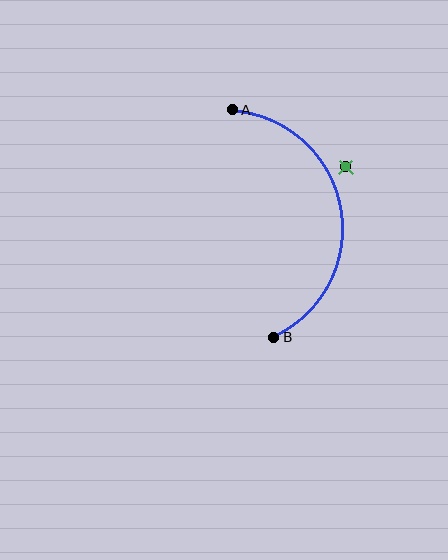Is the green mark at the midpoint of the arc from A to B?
No — the green mark does not lie on the arc at all. It sits slightly outside the curve.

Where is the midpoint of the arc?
The arc midpoint is the point on the curve farthest from the straight line joining A and B. It sits to the right of that line.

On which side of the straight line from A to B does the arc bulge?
The arc bulges to the right of the straight line connecting A and B.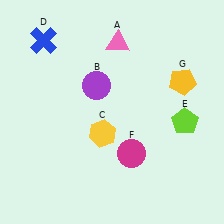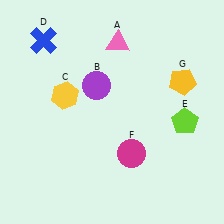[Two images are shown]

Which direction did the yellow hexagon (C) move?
The yellow hexagon (C) moved up.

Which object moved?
The yellow hexagon (C) moved up.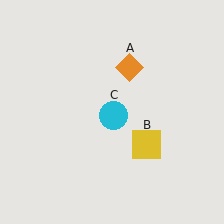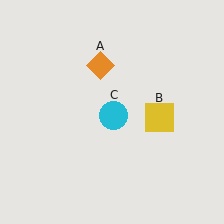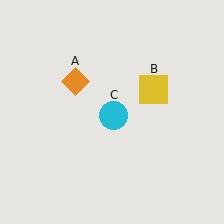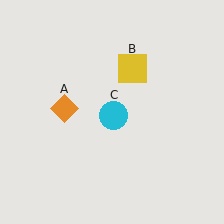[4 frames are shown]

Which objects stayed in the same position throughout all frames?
Cyan circle (object C) remained stationary.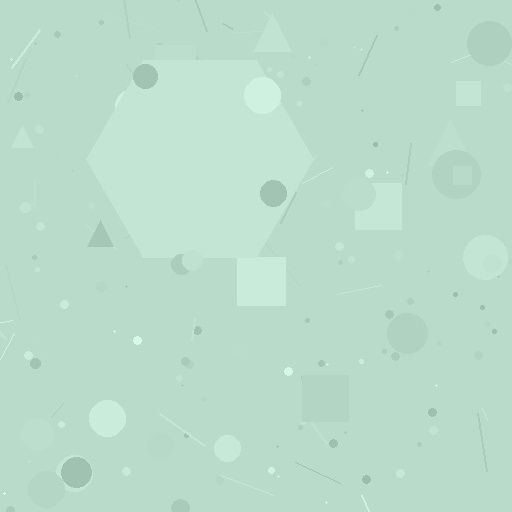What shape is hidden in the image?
A hexagon is hidden in the image.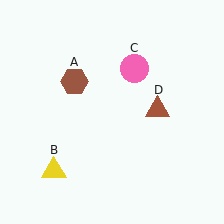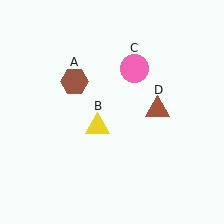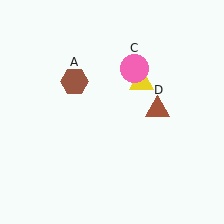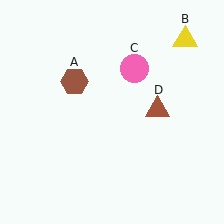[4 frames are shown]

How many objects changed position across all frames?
1 object changed position: yellow triangle (object B).